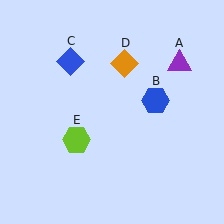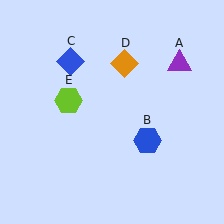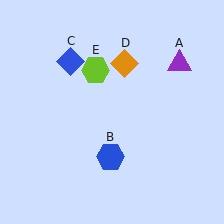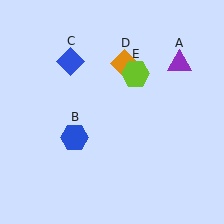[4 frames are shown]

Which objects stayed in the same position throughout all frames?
Purple triangle (object A) and blue diamond (object C) and orange diamond (object D) remained stationary.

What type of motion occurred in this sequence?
The blue hexagon (object B), lime hexagon (object E) rotated clockwise around the center of the scene.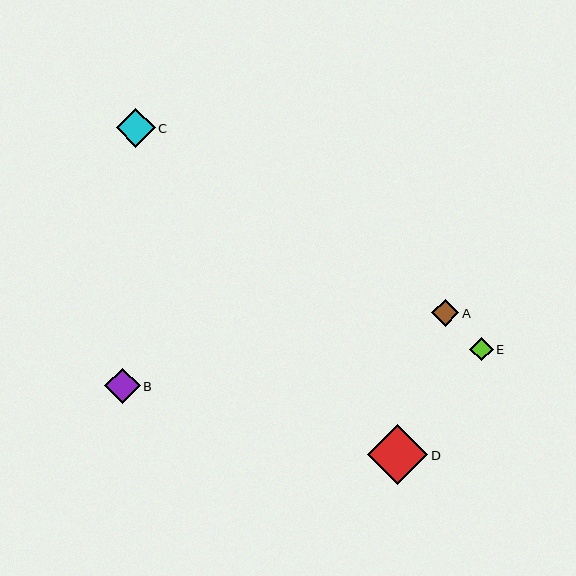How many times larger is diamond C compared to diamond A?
Diamond C is approximately 1.4 times the size of diamond A.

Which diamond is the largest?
Diamond D is the largest with a size of approximately 60 pixels.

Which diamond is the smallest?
Diamond E is the smallest with a size of approximately 23 pixels.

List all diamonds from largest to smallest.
From largest to smallest: D, C, B, A, E.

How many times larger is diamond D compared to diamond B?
Diamond D is approximately 1.7 times the size of diamond B.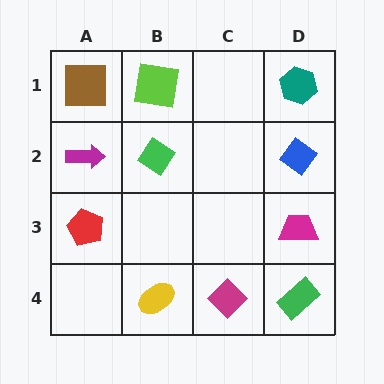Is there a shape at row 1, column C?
No, that cell is empty.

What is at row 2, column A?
A magenta arrow.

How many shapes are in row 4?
3 shapes.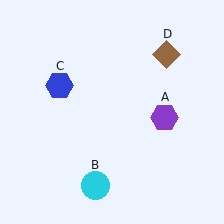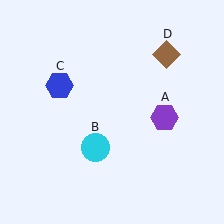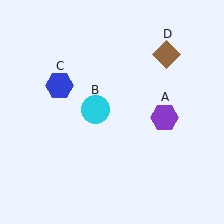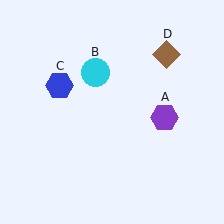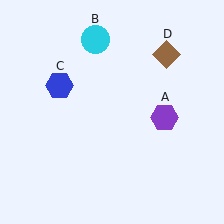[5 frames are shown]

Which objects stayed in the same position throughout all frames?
Purple hexagon (object A) and blue hexagon (object C) and brown diamond (object D) remained stationary.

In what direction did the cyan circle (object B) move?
The cyan circle (object B) moved up.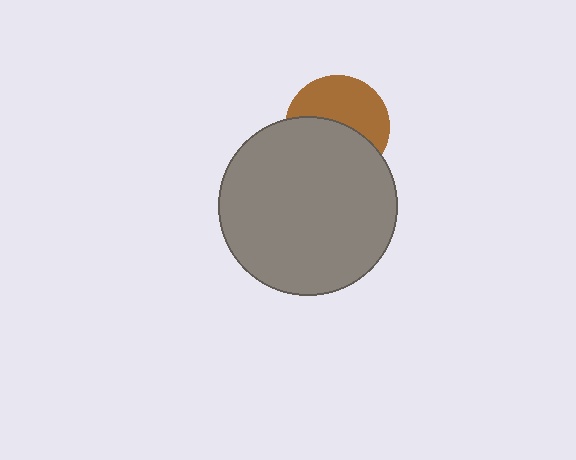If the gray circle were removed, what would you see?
You would see the complete brown circle.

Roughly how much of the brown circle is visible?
About half of it is visible (roughly 50%).